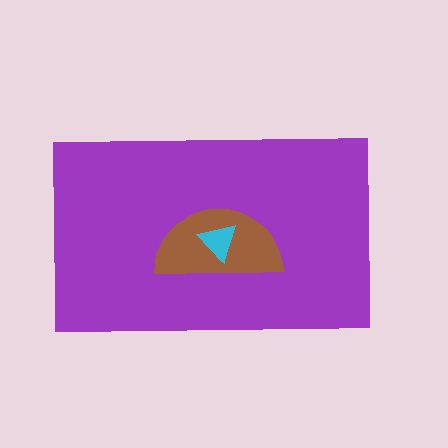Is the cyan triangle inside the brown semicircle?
Yes.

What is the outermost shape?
The purple rectangle.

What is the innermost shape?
The cyan triangle.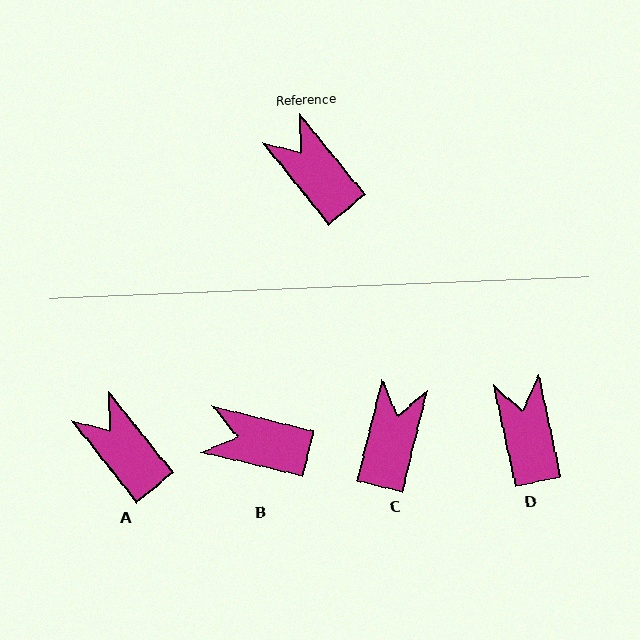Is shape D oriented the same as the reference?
No, it is off by about 27 degrees.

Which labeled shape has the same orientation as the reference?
A.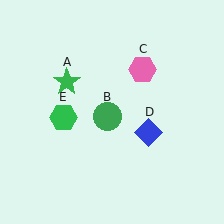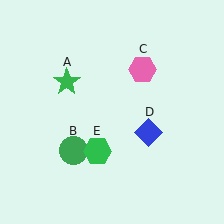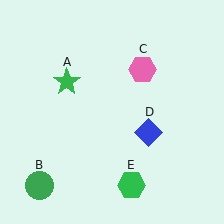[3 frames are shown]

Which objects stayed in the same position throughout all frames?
Green star (object A) and pink hexagon (object C) and blue diamond (object D) remained stationary.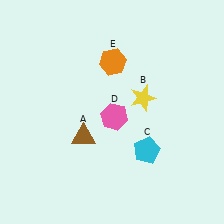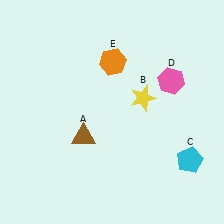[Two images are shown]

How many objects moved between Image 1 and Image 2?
2 objects moved between the two images.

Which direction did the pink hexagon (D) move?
The pink hexagon (D) moved right.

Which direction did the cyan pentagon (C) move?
The cyan pentagon (C) moved right.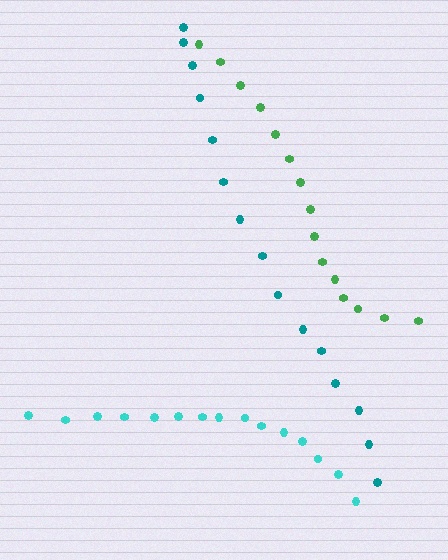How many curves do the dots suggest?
There are 3 distinct paths.